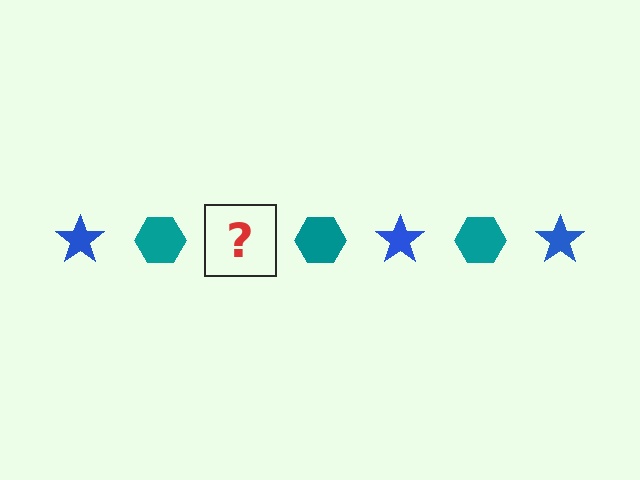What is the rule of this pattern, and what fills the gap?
The rule is that the pattern alternates between blue star and teal hexagon. The gap should be filled with a blue star.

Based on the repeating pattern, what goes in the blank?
The blank should be a blue star.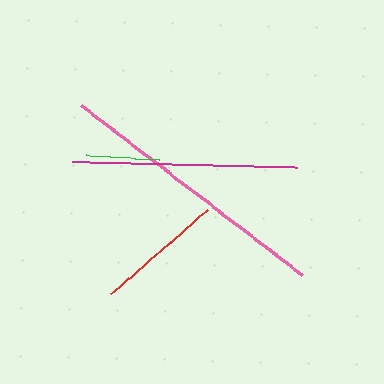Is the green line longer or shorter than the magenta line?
The magenta line is longer than the green line.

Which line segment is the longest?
The pink line is the longest at approximately 279 pixels.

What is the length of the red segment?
The red segment is approximately 127 pixels long.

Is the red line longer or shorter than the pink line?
The pink line is longer than the red line.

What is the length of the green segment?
The green segment is approximately 74 pixels long.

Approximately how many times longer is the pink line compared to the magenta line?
The pink line is approximately 1.2 times the length of the magenta line.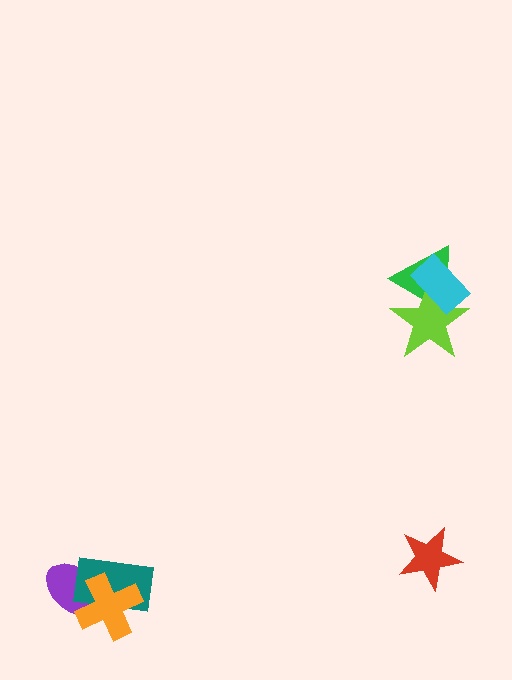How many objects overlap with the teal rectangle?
2 objects overlap with the teal rectangle.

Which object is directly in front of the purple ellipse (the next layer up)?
The teal rectangle is directly in front of the purple ellipse.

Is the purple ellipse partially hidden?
Yes, it is partially covered by another shape.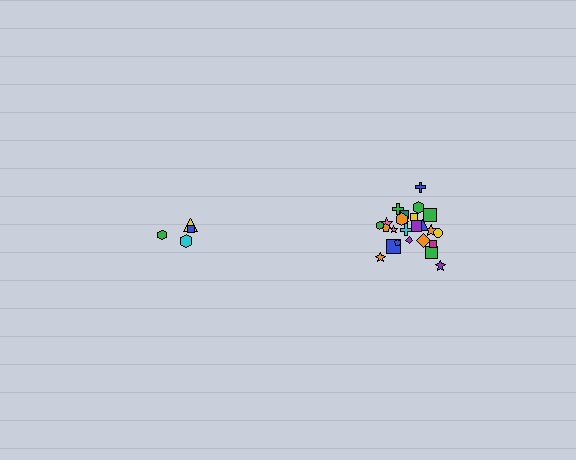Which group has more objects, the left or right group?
The right group.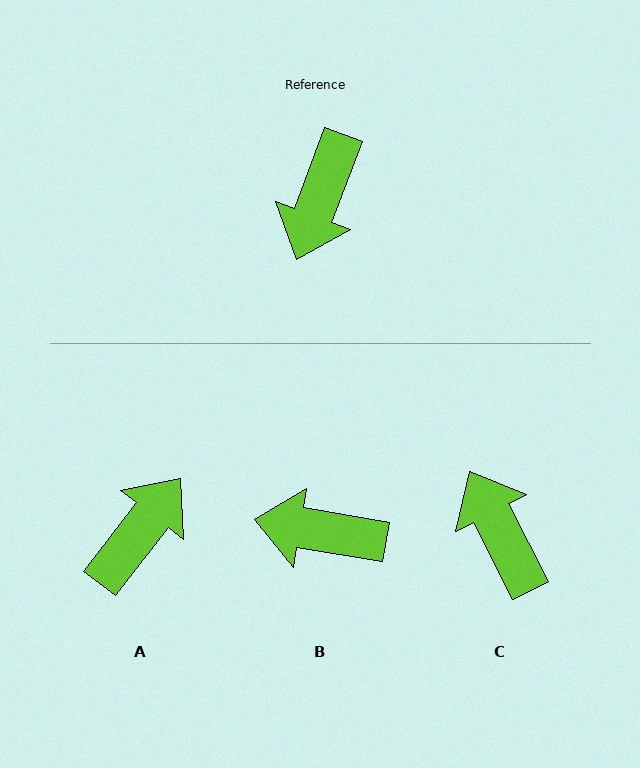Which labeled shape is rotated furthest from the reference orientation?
A, about 163 degrees away.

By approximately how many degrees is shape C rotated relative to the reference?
Approximately 132 degrees clockwise.